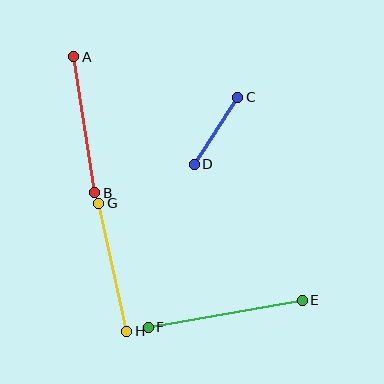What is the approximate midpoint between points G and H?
The midpoint is at approximately (113, 267) pixels.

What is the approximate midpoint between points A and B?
The midpoint is at approximately (84, 125) pixels.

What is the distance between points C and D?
The distance is approximately 80 pixels.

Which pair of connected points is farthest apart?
Points E and F are farthest apart.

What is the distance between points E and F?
The distance is approximately 156 pixels.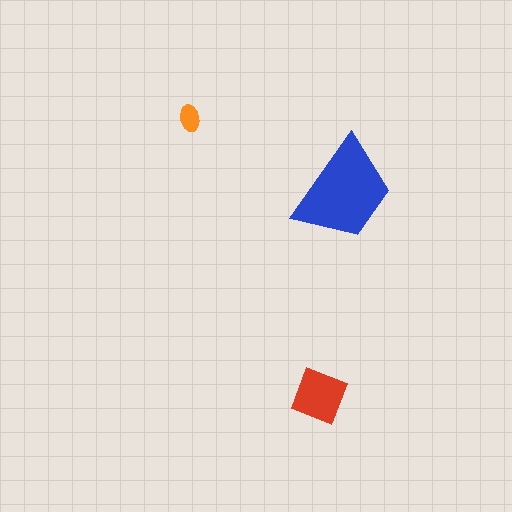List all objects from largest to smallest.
The blue trapezoid, the red square, the orange ellipse.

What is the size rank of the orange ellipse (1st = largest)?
3rd.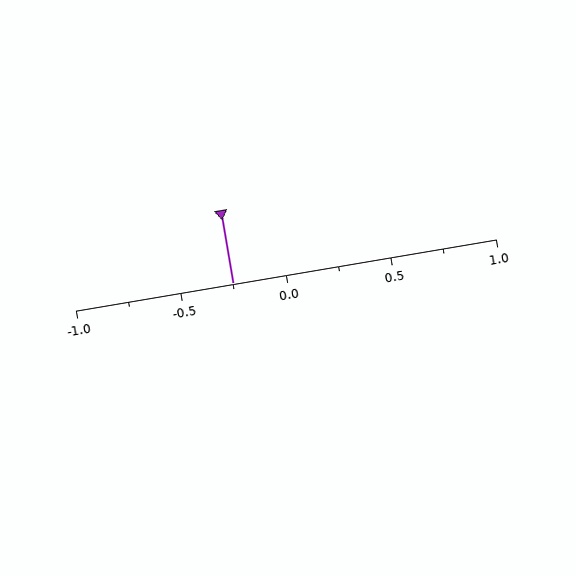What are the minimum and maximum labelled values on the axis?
The axis runs from -1.0 to 1.0.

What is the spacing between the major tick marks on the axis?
The major ticks are spaced 0.5 apart.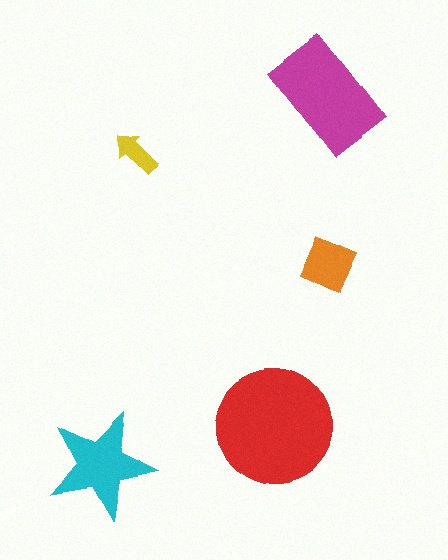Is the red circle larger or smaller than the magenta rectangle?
Larger.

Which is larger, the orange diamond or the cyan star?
The cyan star.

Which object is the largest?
The red circle.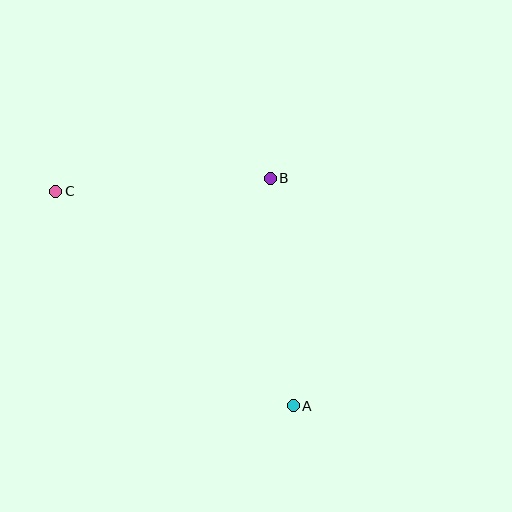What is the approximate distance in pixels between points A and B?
The distance between A and B is approximately 229 pixels.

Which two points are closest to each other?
Points B and C are closest to each other.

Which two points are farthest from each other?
Points A and C are farthest from each other.